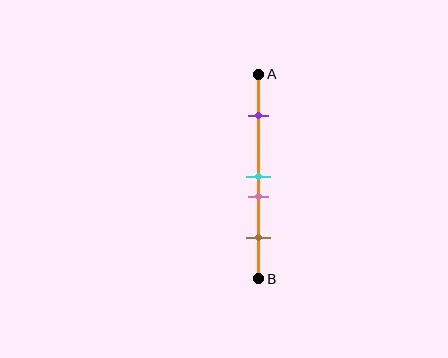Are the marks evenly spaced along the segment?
No, the marks are not evenly spaced.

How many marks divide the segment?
There are 4 marks dividing the segment.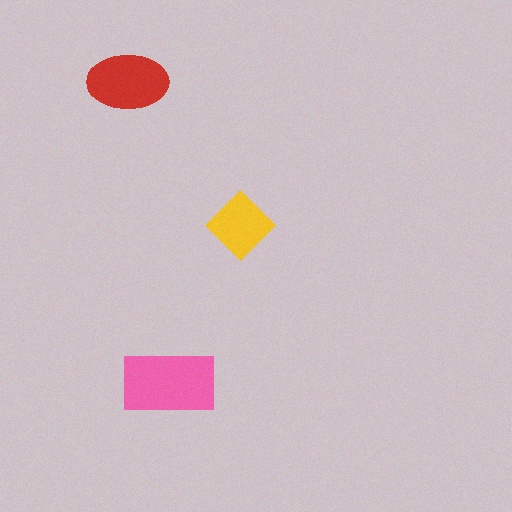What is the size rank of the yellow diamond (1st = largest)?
3rd.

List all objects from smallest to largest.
The yellow diamond, the red ellipse, the pink rectangle.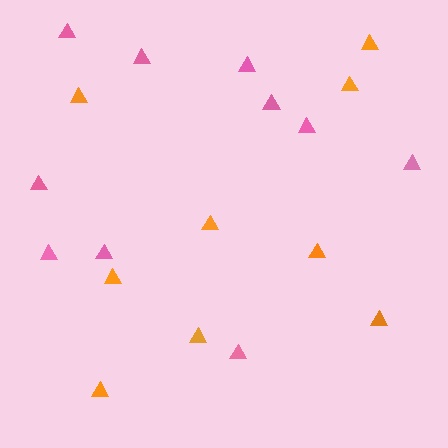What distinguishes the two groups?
There are 2 groups: one group of pink triangles (10) and one group of orange triangles (9).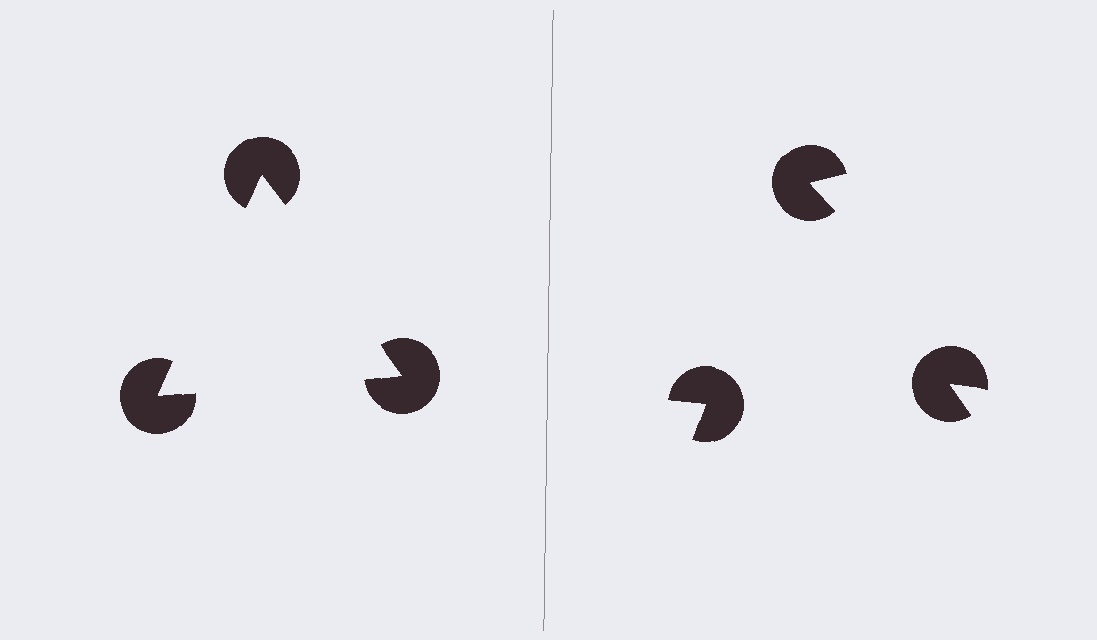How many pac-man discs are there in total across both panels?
6 — 3 on each side.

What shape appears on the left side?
An illusory triangle.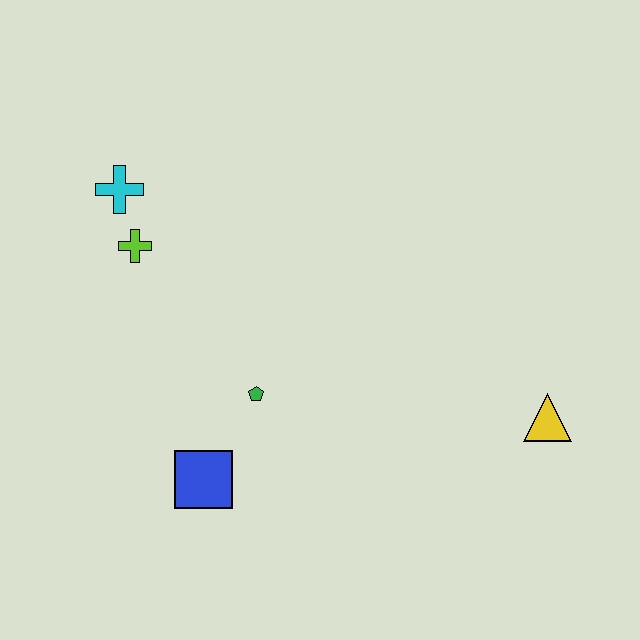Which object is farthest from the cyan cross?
The yellow triangle is farthest from the cyan cross.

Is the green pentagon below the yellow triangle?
No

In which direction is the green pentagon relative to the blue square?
The green pentagon is above the blue square.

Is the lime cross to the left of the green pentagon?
Yes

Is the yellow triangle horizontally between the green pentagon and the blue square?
No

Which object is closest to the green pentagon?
The blue square is closest to the green pentagon.